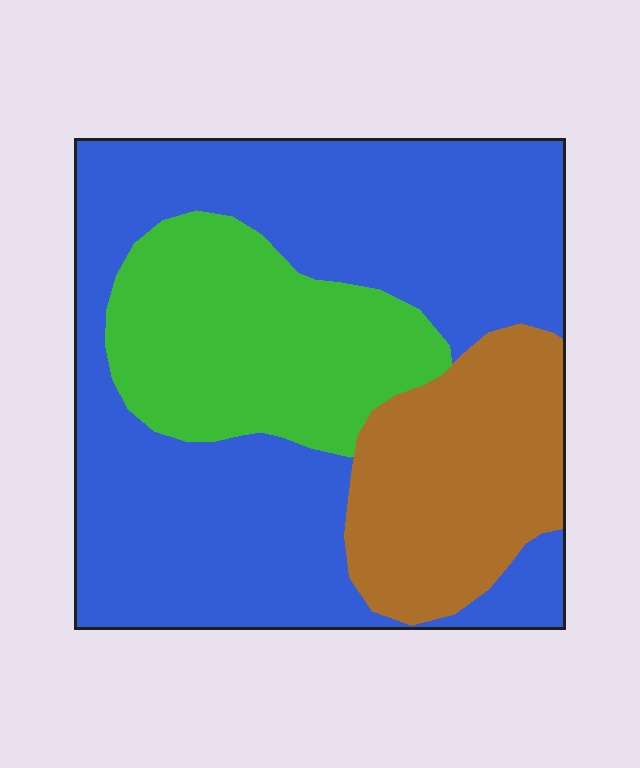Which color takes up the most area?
Blue, at roughly 55%.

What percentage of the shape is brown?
Brown takes up about one fifth (1/5) of the shape.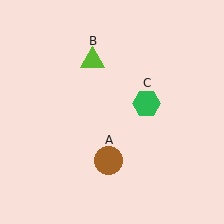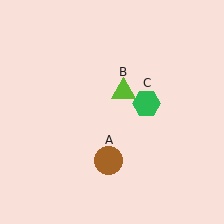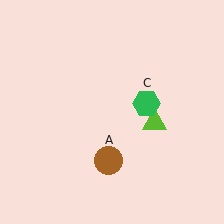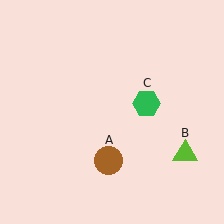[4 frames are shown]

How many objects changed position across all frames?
1 object changed position: lime triangle (object B).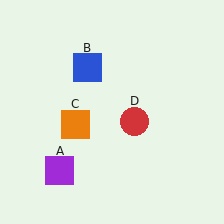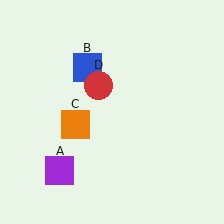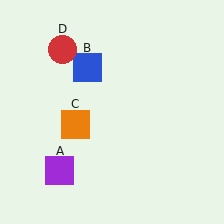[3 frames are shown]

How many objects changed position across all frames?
1 object changed position: red circle (object D).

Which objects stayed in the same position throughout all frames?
Purple square (object A) and blue square (object B) and orange square (object C) remained stationary.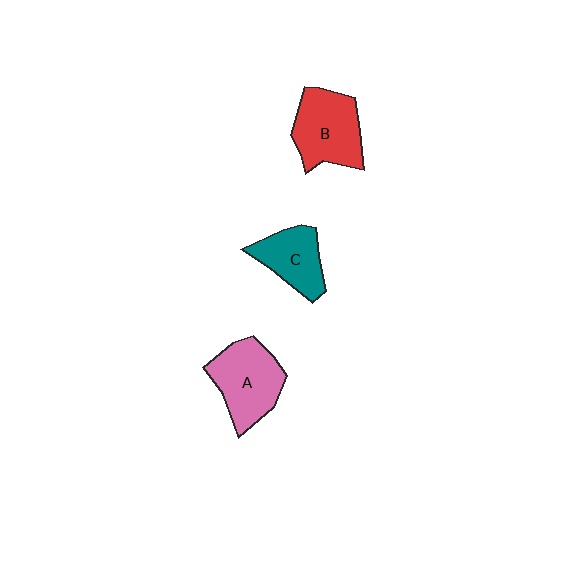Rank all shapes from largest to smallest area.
From largest to smallest: A (pink), B (red), C (teal).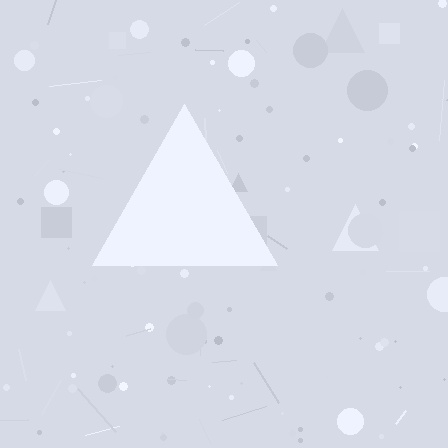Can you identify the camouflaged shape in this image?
The camouflaged shape is a triangle.